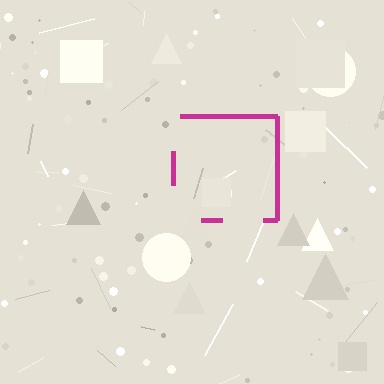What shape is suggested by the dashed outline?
The dashed outline suggests a square.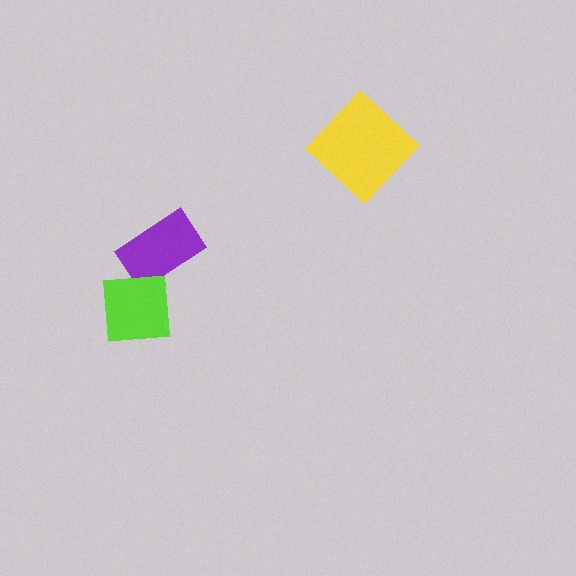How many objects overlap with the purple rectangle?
1 object overlaps with the purple rectangle.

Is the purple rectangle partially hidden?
Yes, it is partially covered by another shape.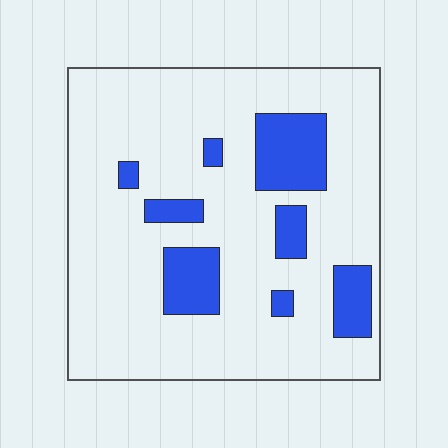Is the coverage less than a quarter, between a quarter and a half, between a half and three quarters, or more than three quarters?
Less than a quarter.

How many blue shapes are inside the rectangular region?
8.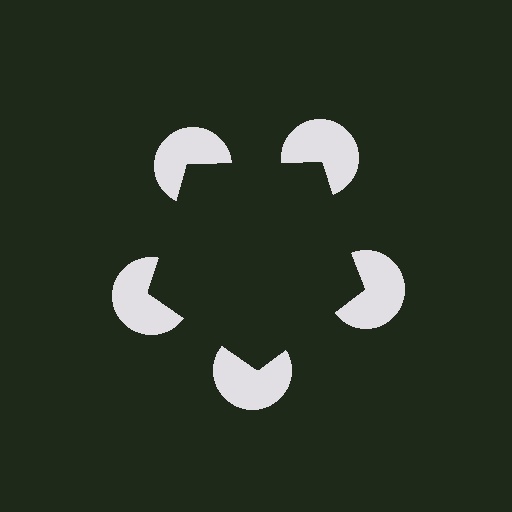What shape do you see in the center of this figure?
An illusory pentagon — its edges are inferred from the aligned wedge cuts in the pac-man discs, not physically drawn.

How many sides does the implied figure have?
5 sides.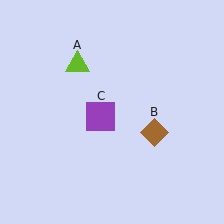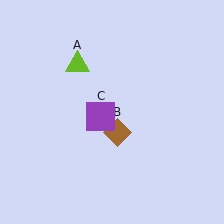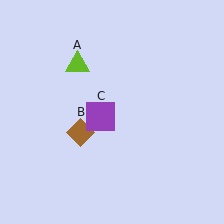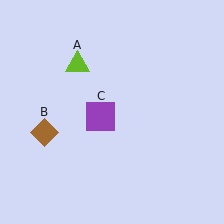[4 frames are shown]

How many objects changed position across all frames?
1 object changed position: brown diamond (object B).